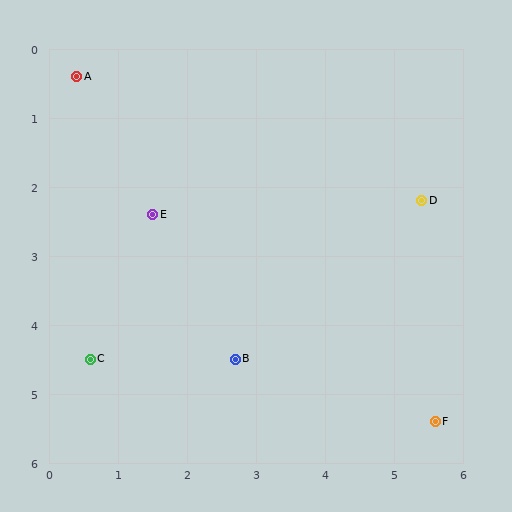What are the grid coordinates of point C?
Point C is at approximately (0.6, 4.5).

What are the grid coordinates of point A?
Point A is at approximately (0.4, 0.4).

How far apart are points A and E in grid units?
Points A and E are about 2.3 grid units apart.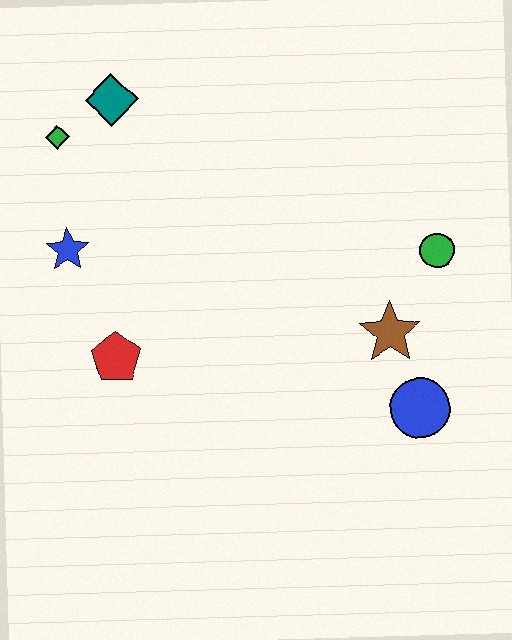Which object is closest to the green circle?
The brown star is closest to the green circle.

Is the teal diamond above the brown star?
Yes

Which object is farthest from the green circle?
The green diamond is farthest from the green circle.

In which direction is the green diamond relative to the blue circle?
The green diamond is to the left of the blue circle.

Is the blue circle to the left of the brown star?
No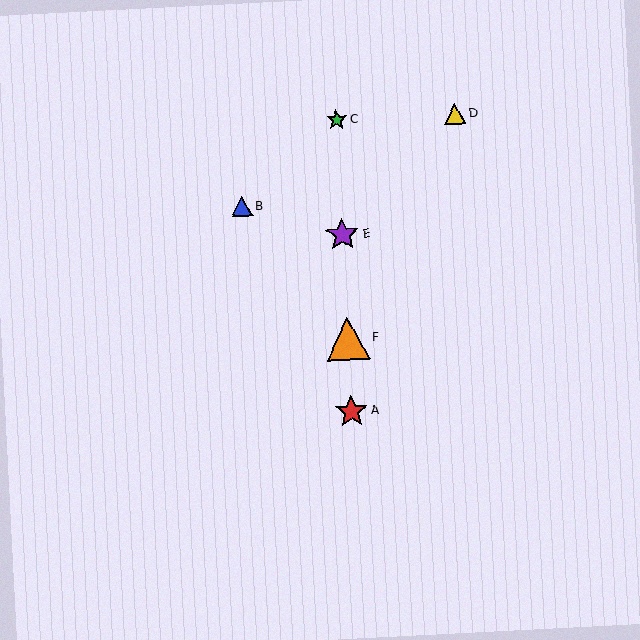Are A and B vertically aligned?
No, A is at x≈352 and B is at x≈242.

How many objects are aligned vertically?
4 objects (A, C, E, F) are aligned vertically.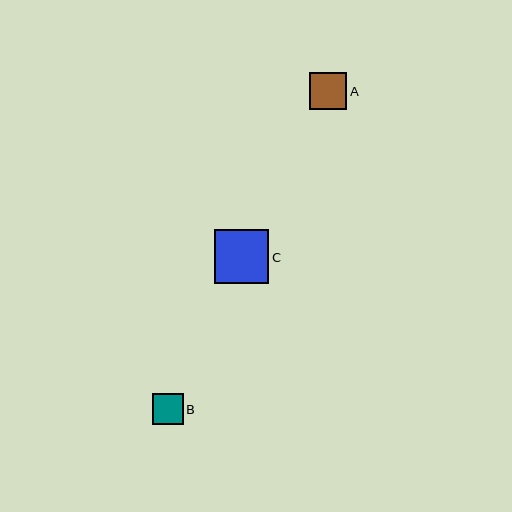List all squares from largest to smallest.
From largest to smallest: C, A, B.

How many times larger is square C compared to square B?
Square C is approximately 1.8 times the size of square B.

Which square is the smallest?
Square B is the smallest with a size of approximately 31 pixels.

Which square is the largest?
Square C is the largest with a size of approximately 54 pixels.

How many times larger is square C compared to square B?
Square C is approximately 1.8 times the size of square B.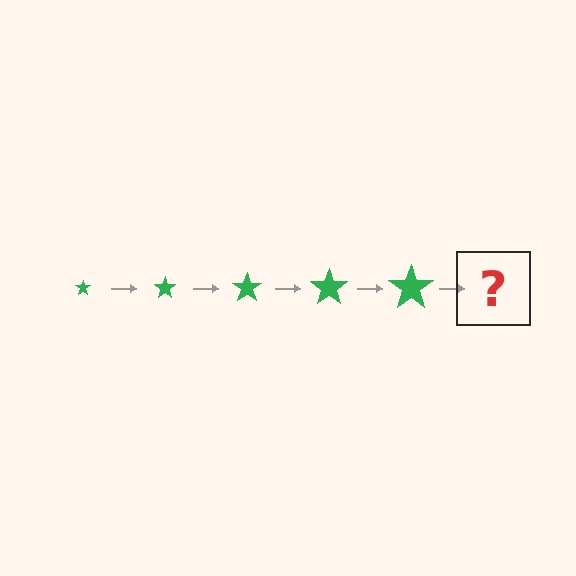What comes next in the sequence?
The next element should be a green star, larger than the previous one.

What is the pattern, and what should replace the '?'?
The pattern is that the star gets progressively larger each step. The '?' should be a green star, larger than the previous one.